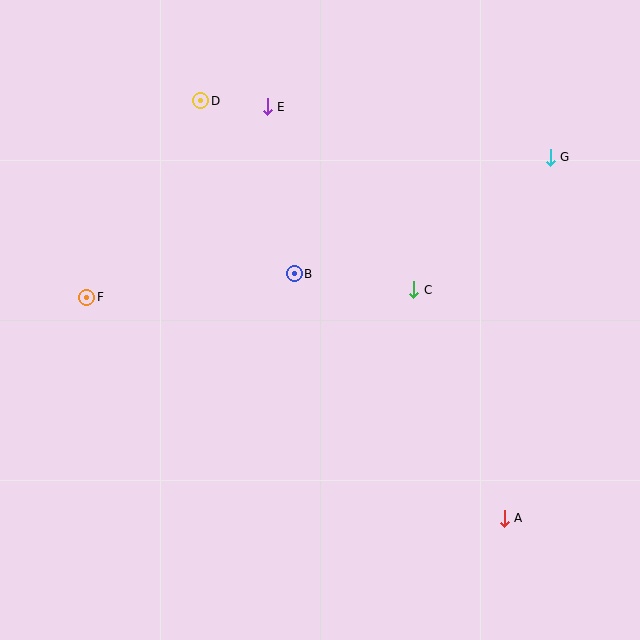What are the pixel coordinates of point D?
Point D is at (201, 101).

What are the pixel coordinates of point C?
Point C is at (414, 290).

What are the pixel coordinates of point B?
Point B is at (294, 274).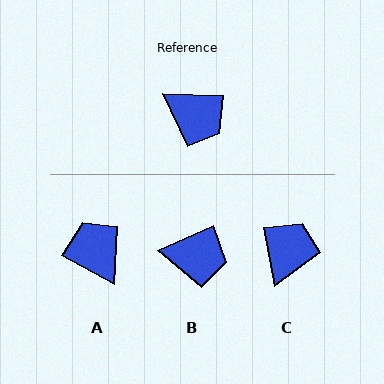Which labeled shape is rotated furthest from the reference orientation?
A, about 153 degrees away.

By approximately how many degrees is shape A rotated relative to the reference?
Approximately 153 degrees counter-clockwise.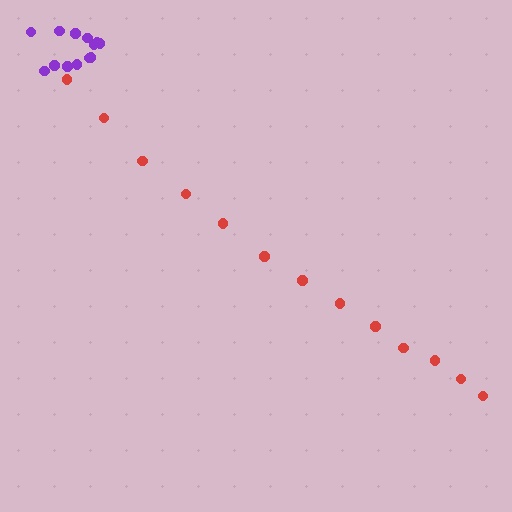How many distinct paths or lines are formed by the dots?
There are 2 distinct paths.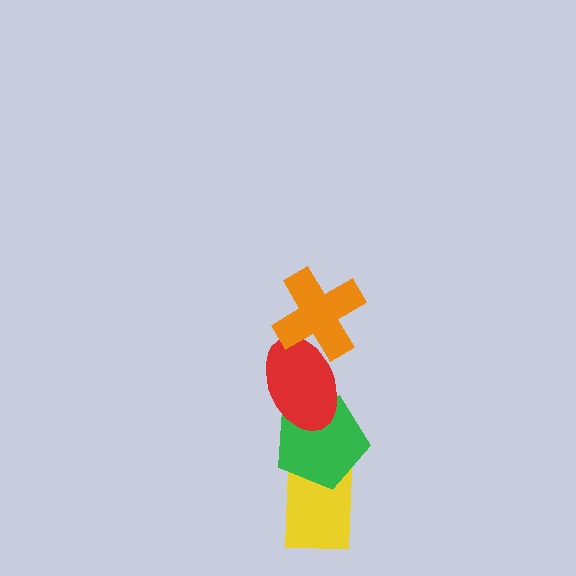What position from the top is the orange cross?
The orange cross is 1st from the top.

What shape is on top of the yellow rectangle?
The green pentagon is on top of the yellow rectangle.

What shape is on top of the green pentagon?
The red ellipse is on top of the green pentagon.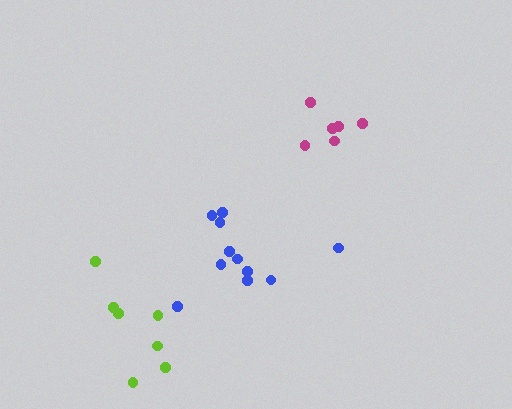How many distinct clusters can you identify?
There are 3 distinct clusters.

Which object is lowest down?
The lime cluster is bottommost.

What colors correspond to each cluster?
The clusters are colored: magenta, lime, blue.